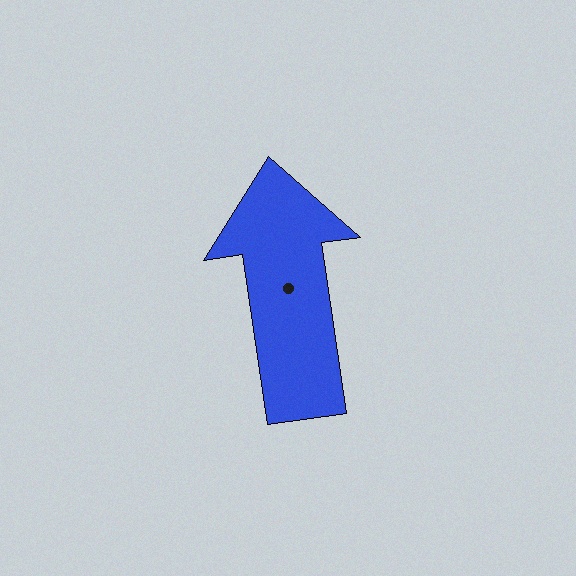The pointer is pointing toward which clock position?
Roughly 12 o'clock.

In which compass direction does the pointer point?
North.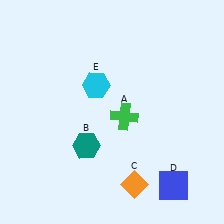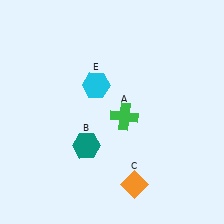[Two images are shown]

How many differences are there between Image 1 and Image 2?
There is 1 difference between the two images.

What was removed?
The blue square (D) was removed in Image 2.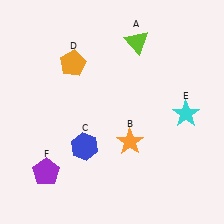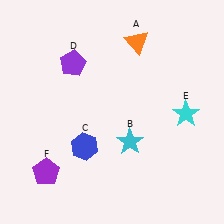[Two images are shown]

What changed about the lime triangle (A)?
In Image 1, A is lime. In Image 2, it changed to orange.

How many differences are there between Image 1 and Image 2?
There are 3 differences between the two images.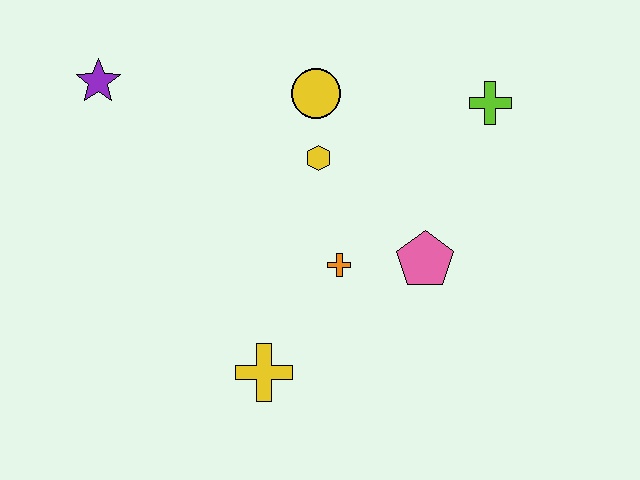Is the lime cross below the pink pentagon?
No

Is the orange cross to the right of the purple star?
Yes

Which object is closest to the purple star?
The yellow circle is closest to the purple star.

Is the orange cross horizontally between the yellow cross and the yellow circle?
No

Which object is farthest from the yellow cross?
The lime cross is farthest from the yellow cross.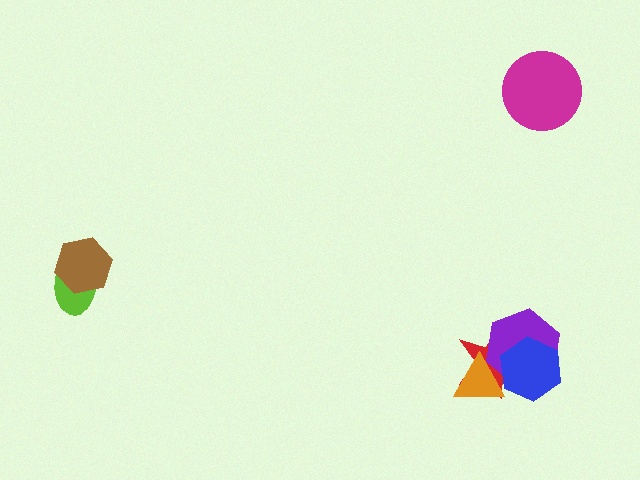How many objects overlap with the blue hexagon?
3 objects overlap with the blue hexagon.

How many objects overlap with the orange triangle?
3 objects overlap with the orange triangle.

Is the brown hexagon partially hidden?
No, no other shape covers it.